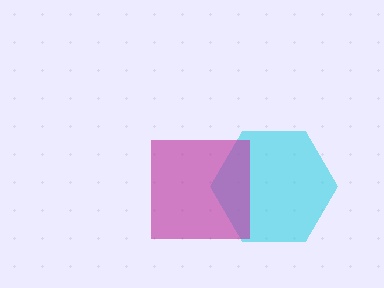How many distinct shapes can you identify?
There are 2 distinct shapes: a cyan hexagon, a magenta square.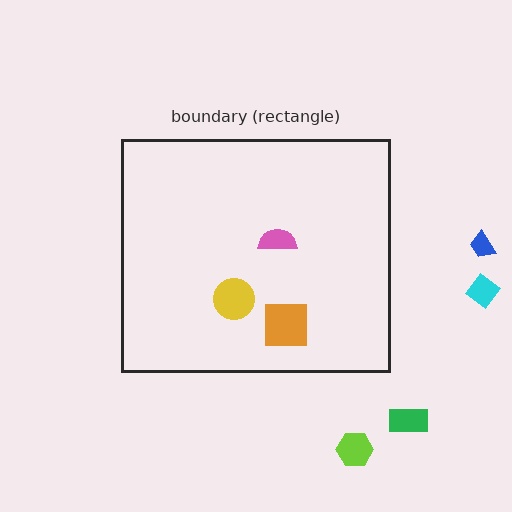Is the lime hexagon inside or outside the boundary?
Outside.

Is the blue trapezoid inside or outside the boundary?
Outside.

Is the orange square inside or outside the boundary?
Inside.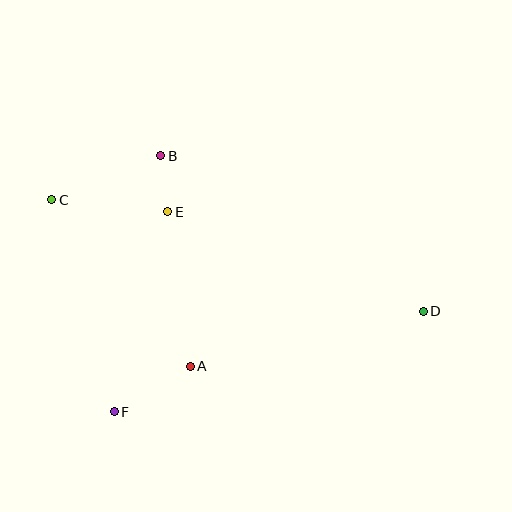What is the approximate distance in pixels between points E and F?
The distance between E and F is approximately 207 pixels.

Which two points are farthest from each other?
Points C and D are farthest from each other.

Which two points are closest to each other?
Points B and E are closest to each other.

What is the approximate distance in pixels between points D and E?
The distance between D and E is approximately 274 pixels.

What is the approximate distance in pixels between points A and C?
The distance between A and C is approximately 217 pixels.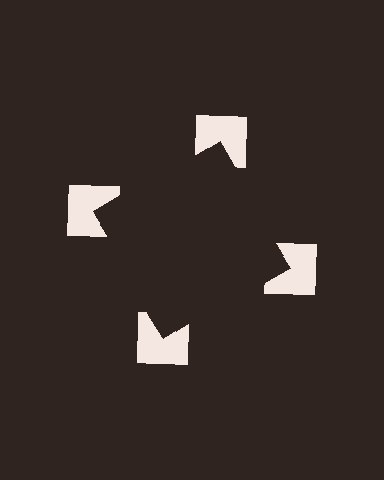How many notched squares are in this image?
There are 4 — one at each vertex of the illusory square.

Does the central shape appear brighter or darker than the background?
It typically appears slightly darker than the background, even though no actual brightness change is drawn.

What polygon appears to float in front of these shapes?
An illusory square — its edges are inferred from the aligned wedge cuts in the notched squares, not physically drawn.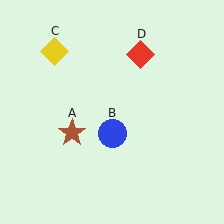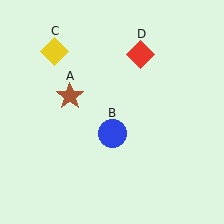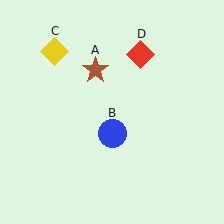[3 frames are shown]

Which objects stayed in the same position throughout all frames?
Blue circle (object B) and yellow diamond (object C) and red diamond (object D) remained stationary.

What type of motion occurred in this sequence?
The brown star (object A) rotated clockwise around the center of the scene.